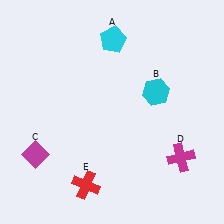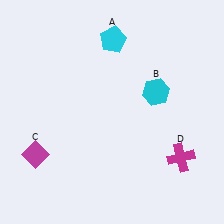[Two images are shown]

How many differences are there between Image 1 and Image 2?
There is 1 difference between the two images.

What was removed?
The red cross (E) was removed in Image 2.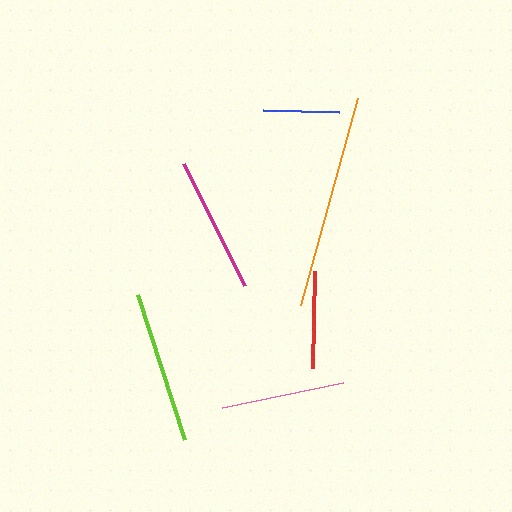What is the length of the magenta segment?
The magenta segment is approximately 137 pixels long.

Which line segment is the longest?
The orange line is the longest at approximately 215 pixels.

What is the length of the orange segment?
The orange segment is approximately 215 pixels long.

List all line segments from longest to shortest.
From longest to shortest: orange, lime, magenta, pink, red, blue.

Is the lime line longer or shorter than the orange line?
The orange line is longer than the lime line.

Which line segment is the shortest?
The blue line is the shortest at approximately 76 pixels.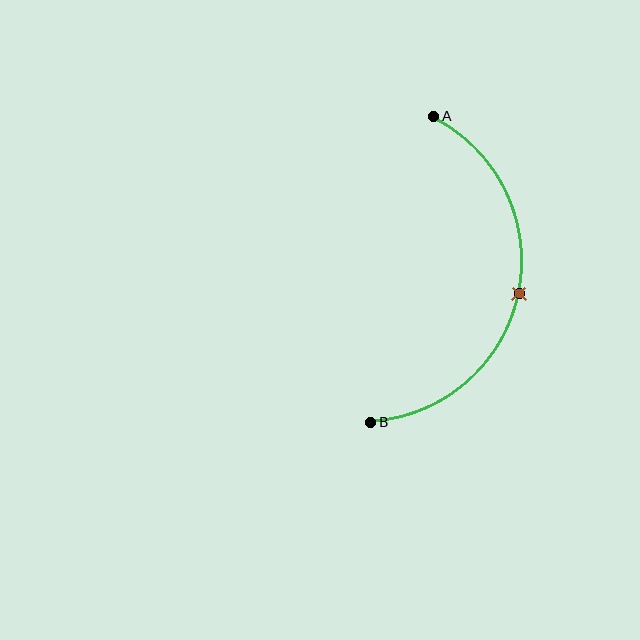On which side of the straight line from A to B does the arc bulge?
The arc bulges to the right of the straight line connecting A and B.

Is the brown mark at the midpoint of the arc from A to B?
Yes. The brown mark lies on the arc at equal arc-length from both A and B — it is the arc midpoint.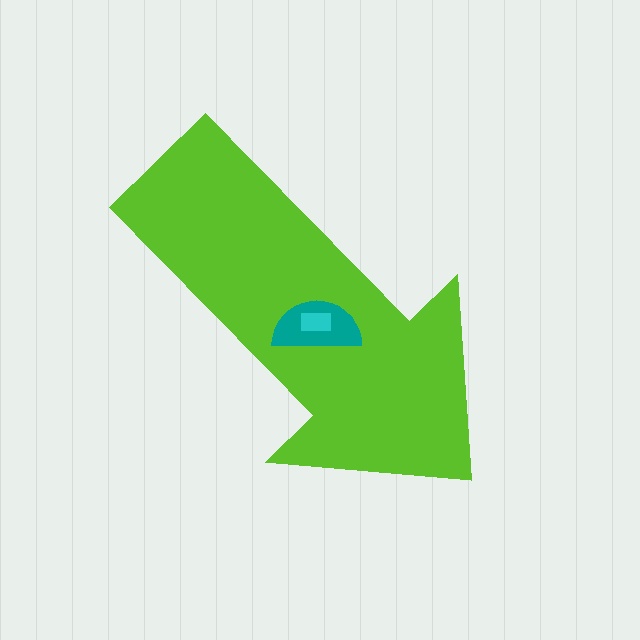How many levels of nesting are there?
3.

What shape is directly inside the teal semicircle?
The cyan rectangle.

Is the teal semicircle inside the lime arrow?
Yes.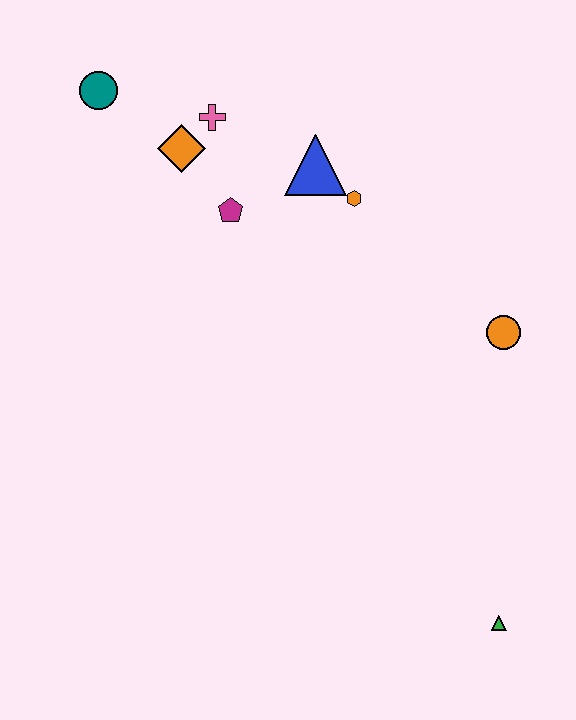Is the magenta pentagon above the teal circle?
No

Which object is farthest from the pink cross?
The green triangle is farthest from the pink cross.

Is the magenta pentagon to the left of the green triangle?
Yes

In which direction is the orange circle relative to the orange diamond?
The orange circle is to the right of the orange diamond.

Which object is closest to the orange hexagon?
The blue triangle is closest to the orange hexagon.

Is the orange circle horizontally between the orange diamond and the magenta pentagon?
No